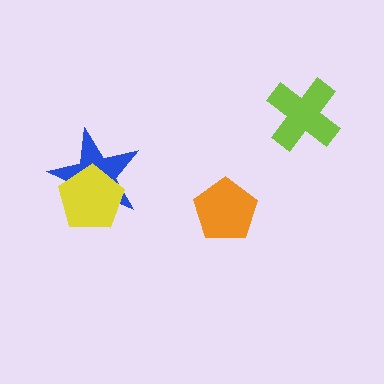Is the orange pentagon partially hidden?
No, no other shape covers it.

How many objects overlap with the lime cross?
0 objects overlap with the lime cross.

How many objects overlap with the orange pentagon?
0 objects overlap with the orange pentagon.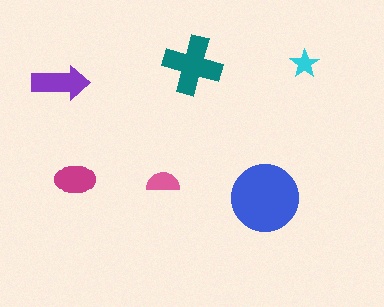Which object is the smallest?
The cyan star.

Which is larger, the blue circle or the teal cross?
The blue circle.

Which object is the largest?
The blue circle.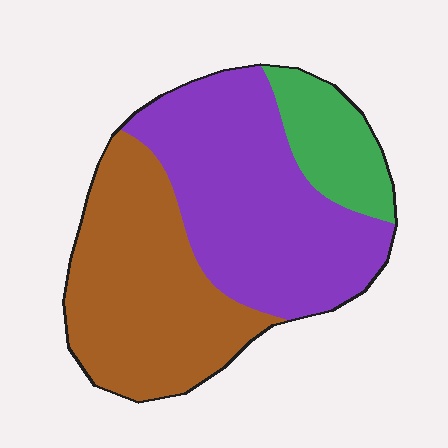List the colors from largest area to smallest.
From largest to smallest: purple, brown, green.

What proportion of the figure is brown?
Brown covers roughly 40% of the figure.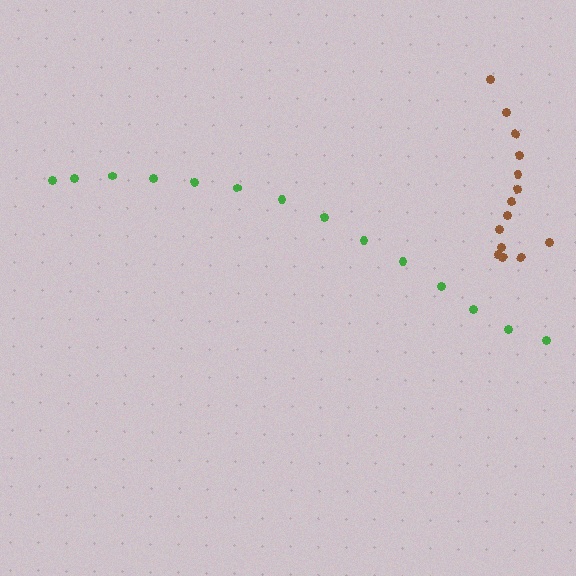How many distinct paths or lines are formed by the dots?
There are 2 distinct paths.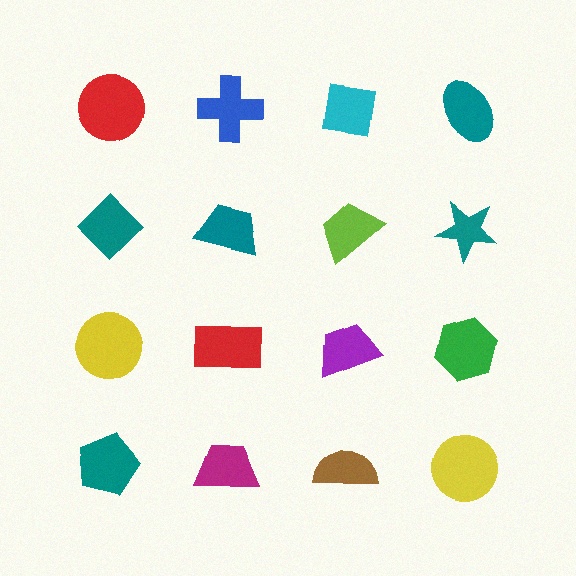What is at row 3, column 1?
A yellow circle.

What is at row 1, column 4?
A teal ellipse.